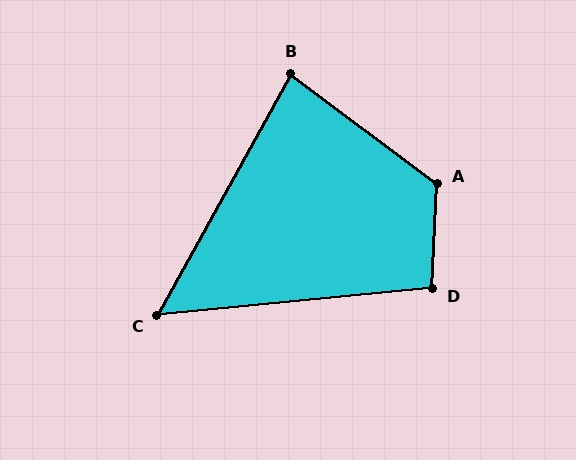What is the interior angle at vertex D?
Approximately 98 degrees (obtuse).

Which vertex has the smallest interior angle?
C, at approximately 56 degrees.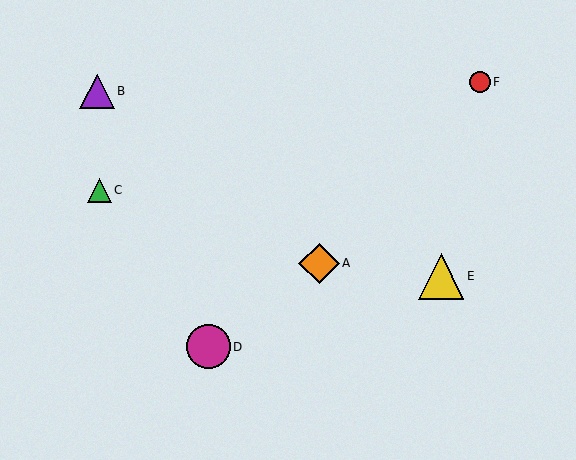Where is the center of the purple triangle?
The center of the purple triangle is at (97, 91).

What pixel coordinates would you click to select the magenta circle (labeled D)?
Click at (208, 347) to select the magenta circle D.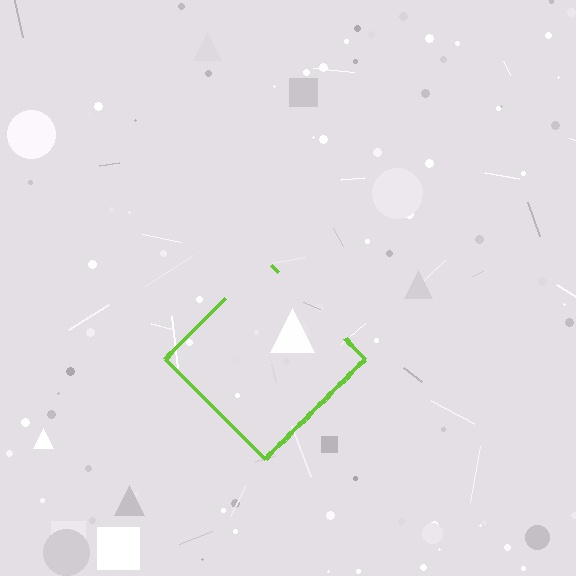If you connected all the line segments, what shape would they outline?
They would outline a diamond.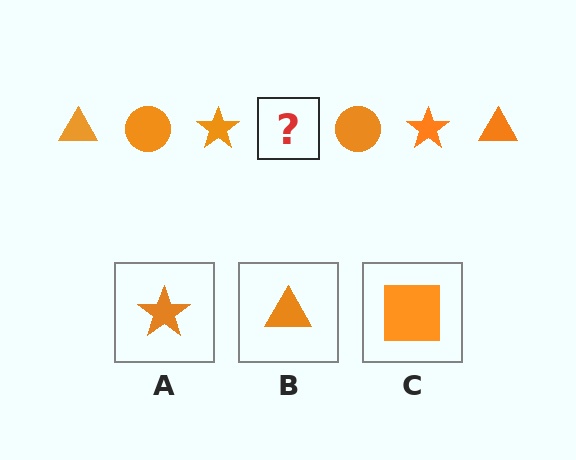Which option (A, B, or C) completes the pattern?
B.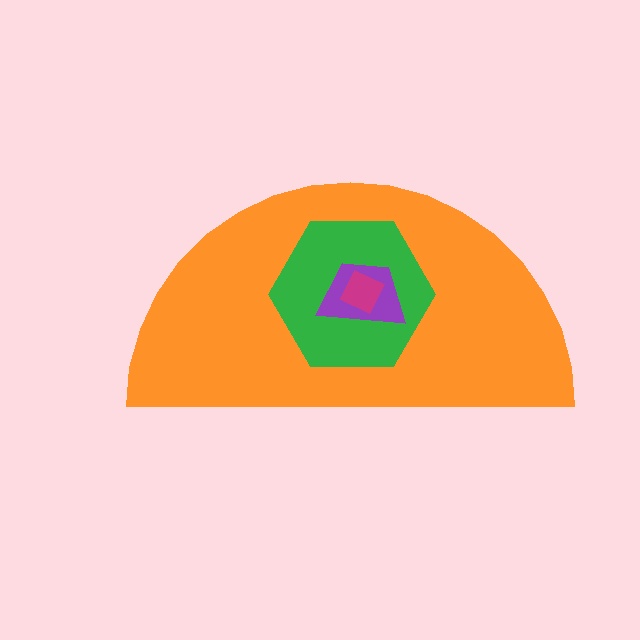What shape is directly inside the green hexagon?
The purple trapezoid.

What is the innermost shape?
The magenta square.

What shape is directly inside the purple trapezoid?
The magenta square.